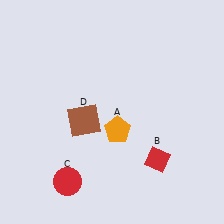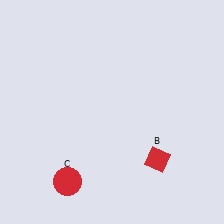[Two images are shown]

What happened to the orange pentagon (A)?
The orange pentagon (A) was removed in Image 2. It was in the bottom-right area of Image 1.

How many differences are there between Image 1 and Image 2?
There are 2 differences between the two images.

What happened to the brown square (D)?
The brown square (D) was removed in Image 2. It was in the bottom-left area of Image 1.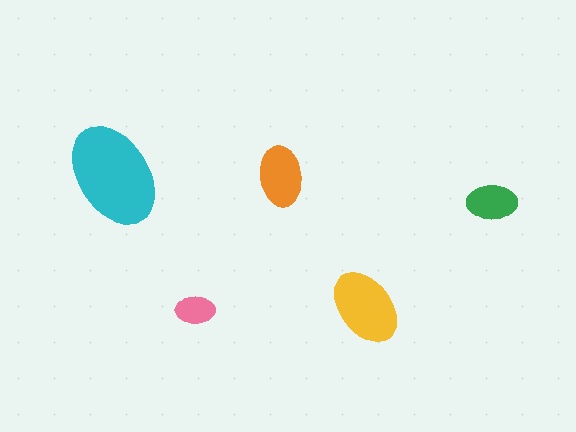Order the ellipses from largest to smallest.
the cyan one, the yellow one, the orange one, the green one, the pink one.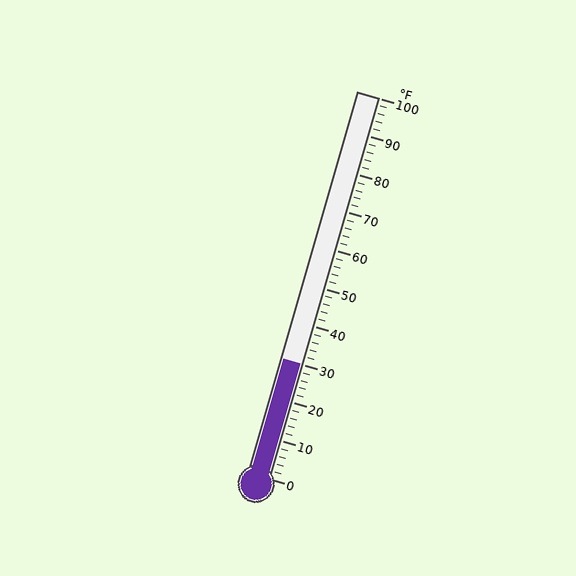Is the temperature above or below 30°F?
The temperature is at 30°F.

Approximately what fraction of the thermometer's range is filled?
The thermometer is filled to approximately 30% of its range.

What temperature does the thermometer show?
The thermometer shows approximately 30°F.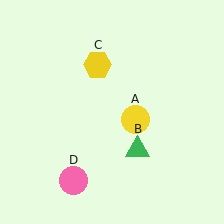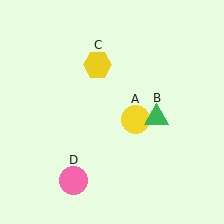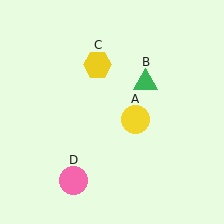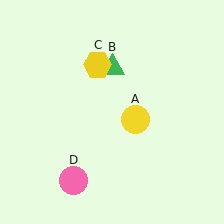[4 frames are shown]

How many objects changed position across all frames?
1 object changed position: green triangle (object B).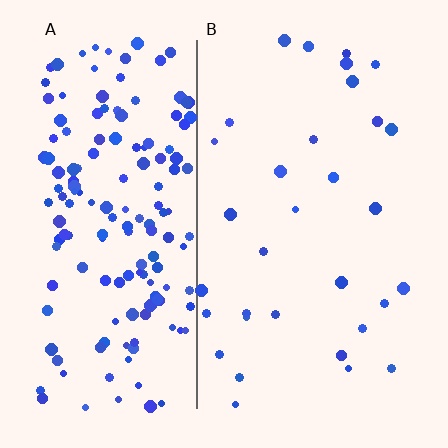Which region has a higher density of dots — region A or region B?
A (the left).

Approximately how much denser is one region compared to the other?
Approximately 5.2× — region A over region B.